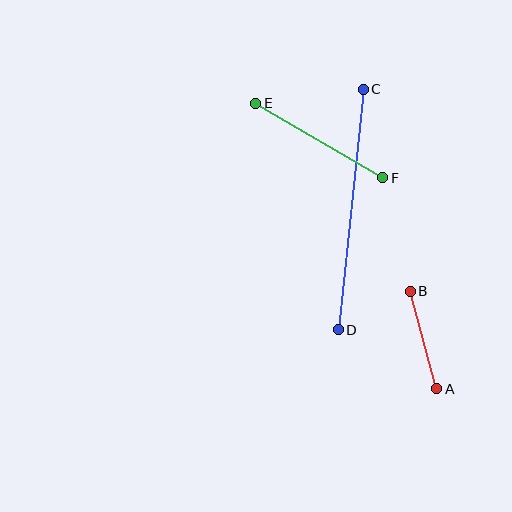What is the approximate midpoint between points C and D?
The midpoint is at approximately (351, 210) pixels.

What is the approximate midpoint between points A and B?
The midpoint is at approximately (423, 340) pixels.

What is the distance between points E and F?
The distance is approximately 147 pixels.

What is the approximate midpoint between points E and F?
The midpoint is at approximately (319, 140) pixels.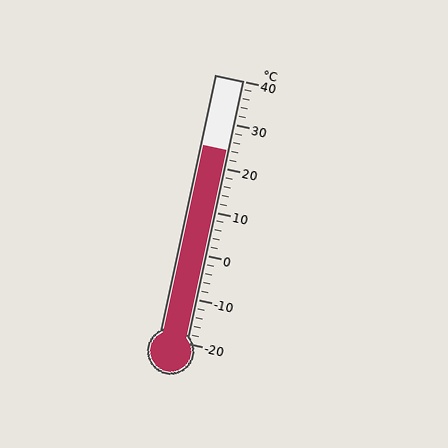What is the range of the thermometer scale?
The thermometer scale ranges from -20°C to 40°C.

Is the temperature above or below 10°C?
The temperature is above 10°C.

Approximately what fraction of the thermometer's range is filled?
The thermometer is filled to approximately 75% of its range.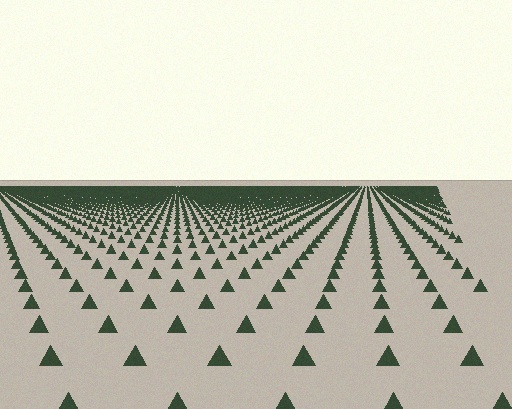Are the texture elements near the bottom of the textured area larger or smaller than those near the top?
Larger. Near the bottom, elements are closer to the viewer and appear at a bigger on-screen size.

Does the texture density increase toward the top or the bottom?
Density increases toward the top.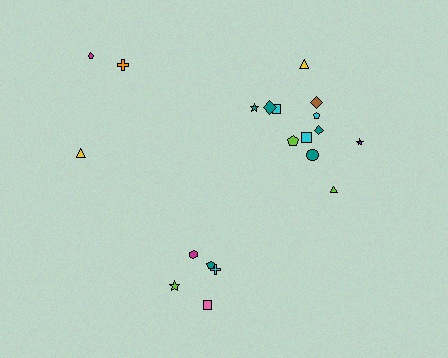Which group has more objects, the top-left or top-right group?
The top-right group.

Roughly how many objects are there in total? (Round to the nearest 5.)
Roughly 20 objects in total.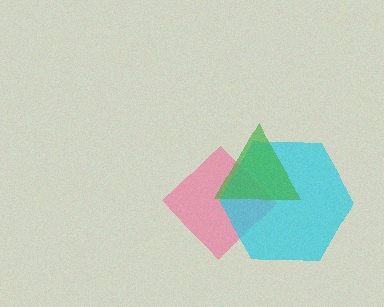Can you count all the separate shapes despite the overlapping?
Yes, there are 3 separate shapes.